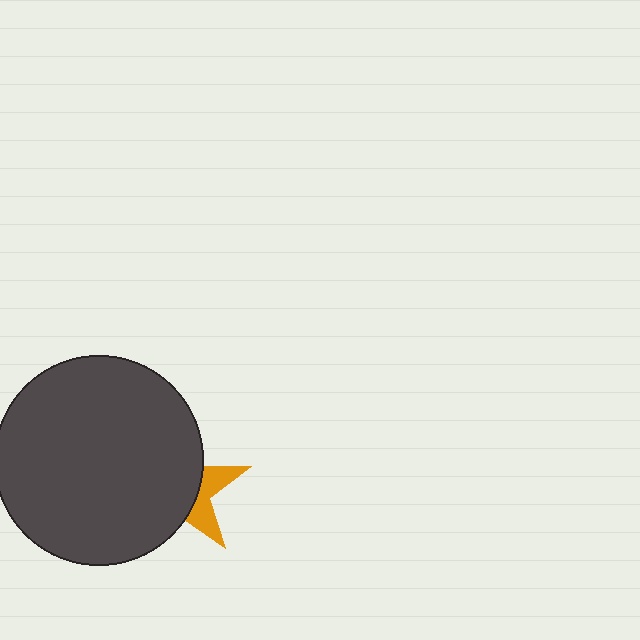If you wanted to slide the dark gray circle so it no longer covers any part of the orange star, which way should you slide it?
Slide it left — that is the most direct way to separate the two shapes.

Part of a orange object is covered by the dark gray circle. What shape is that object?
It is a star.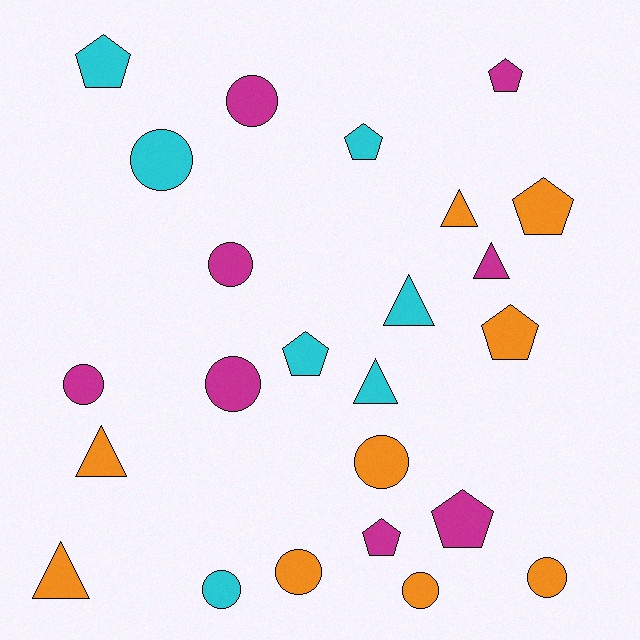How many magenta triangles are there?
There is 1 magenta triangle.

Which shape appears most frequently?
Circle, with 10 objects.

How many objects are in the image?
There are 24 objects.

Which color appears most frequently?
Orange, with 9 objects.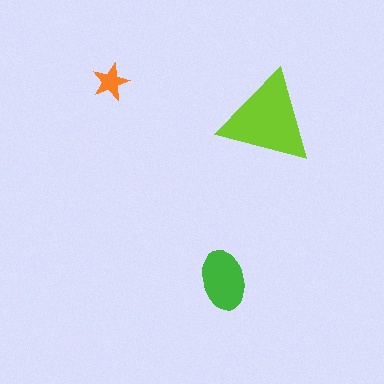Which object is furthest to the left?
The orange star is leftmost.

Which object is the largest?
The lime triangle.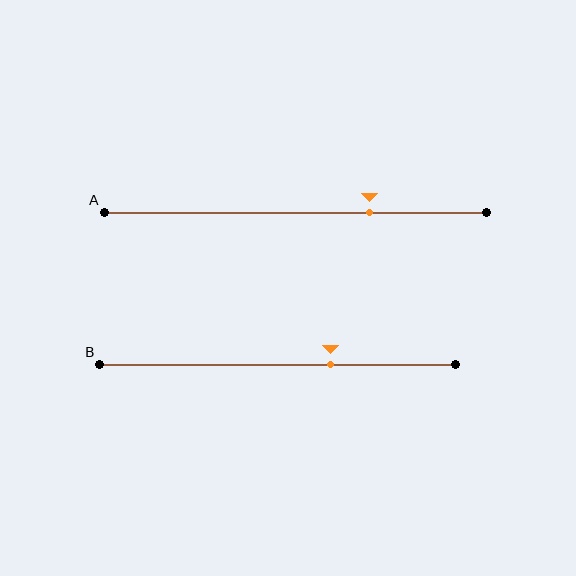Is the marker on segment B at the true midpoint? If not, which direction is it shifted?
No, the marker on segment B is shifted to the right by about 15% of the segment length.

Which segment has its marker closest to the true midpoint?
Segment B has its marker closest to the true midpoint.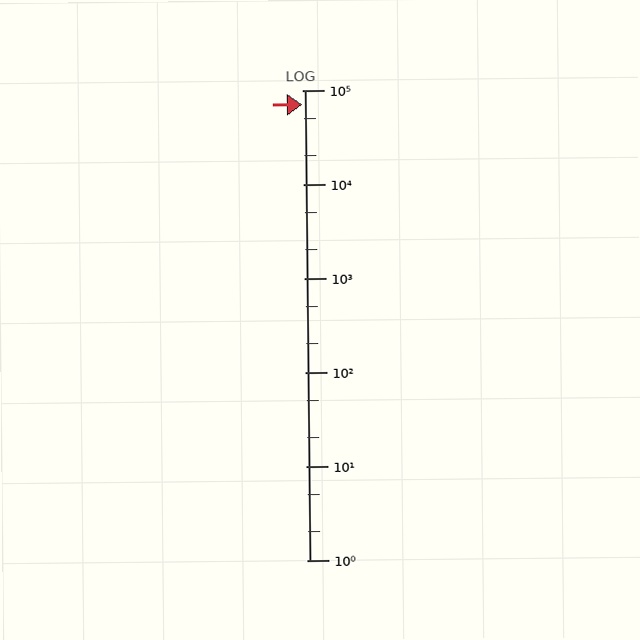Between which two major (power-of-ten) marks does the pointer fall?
The pointer is between 10000 and 100000.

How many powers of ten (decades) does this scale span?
The scale spans 5 decades, from 1 to 100000.